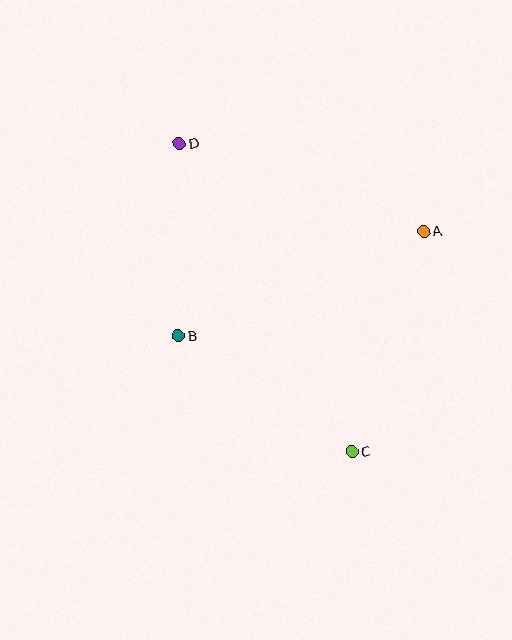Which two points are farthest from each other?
Points C and D are farthest from each other.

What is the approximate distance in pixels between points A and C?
The distance between A and C is approximately 232 pixels.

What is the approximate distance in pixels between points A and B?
The distance between A and B is approximately 267 pixels.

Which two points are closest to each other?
Points B and D are closest to each other.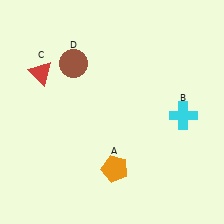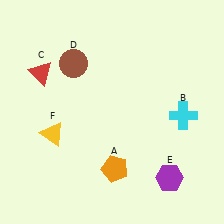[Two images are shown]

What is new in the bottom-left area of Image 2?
A yellow triangle (F) was added in the bottom-left area of Image 2.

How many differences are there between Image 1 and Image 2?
There are 2 differences between the two images.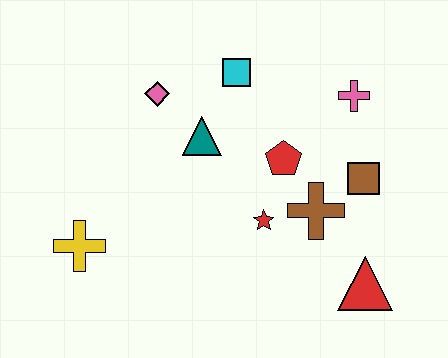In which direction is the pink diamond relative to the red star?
The pink diamond is above the red star.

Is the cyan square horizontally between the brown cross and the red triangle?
No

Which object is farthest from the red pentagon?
The yellow cross is farthest from the red pentagon.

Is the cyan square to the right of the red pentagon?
No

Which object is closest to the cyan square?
The teal triangle is closest to the cyan square.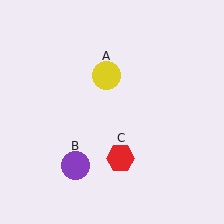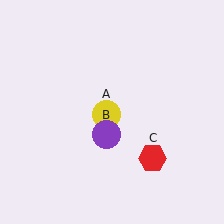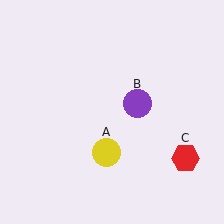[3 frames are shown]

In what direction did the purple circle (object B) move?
The purple circle (object B) moved up and to the right.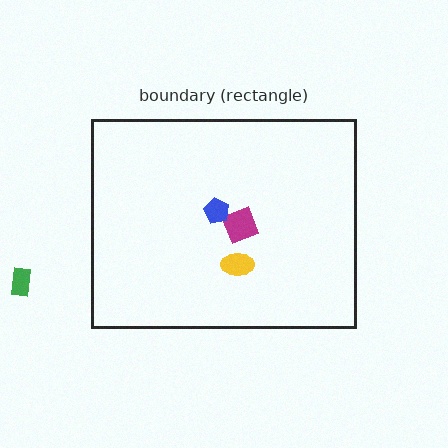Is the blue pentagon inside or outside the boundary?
Inside.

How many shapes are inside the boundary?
3 inside, 1 outside.